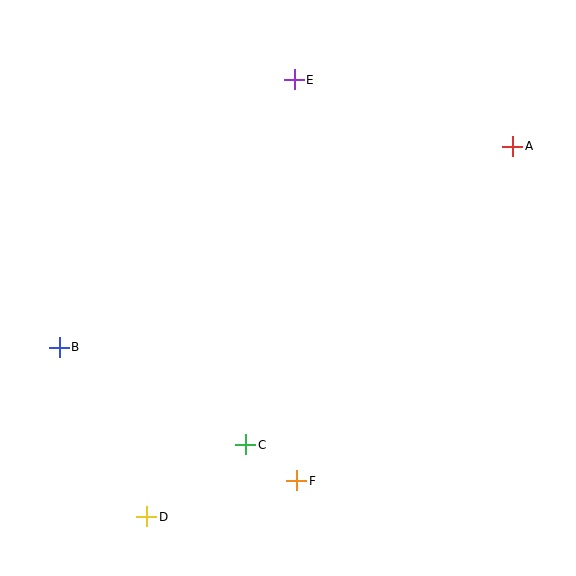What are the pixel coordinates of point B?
Point B is at (59, 347).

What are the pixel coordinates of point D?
Point D is at (147, 517).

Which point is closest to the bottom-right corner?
Point F is closest to the bottom-right corner.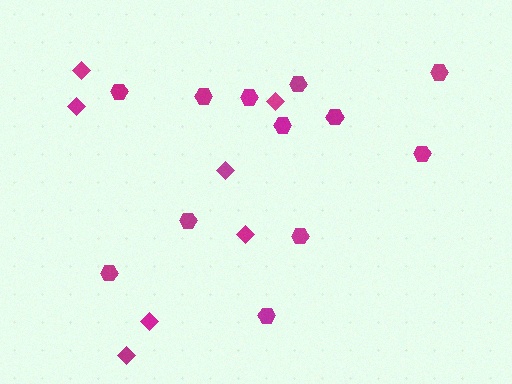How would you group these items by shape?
There are 2 groups: one group of hexagons (12) and one group of diamonds (7).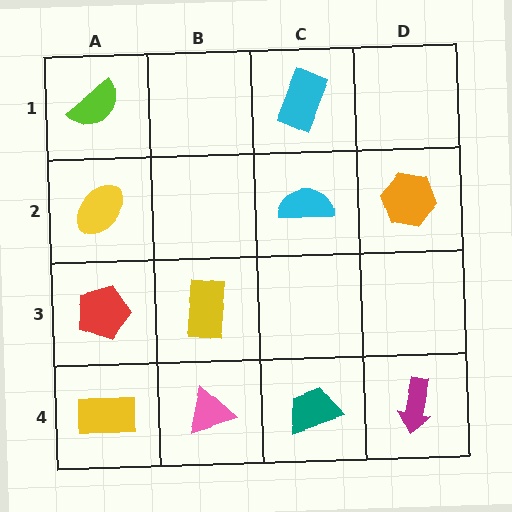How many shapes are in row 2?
3 shapes.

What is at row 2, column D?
An orange hexagon.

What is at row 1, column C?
A cyan rectangle.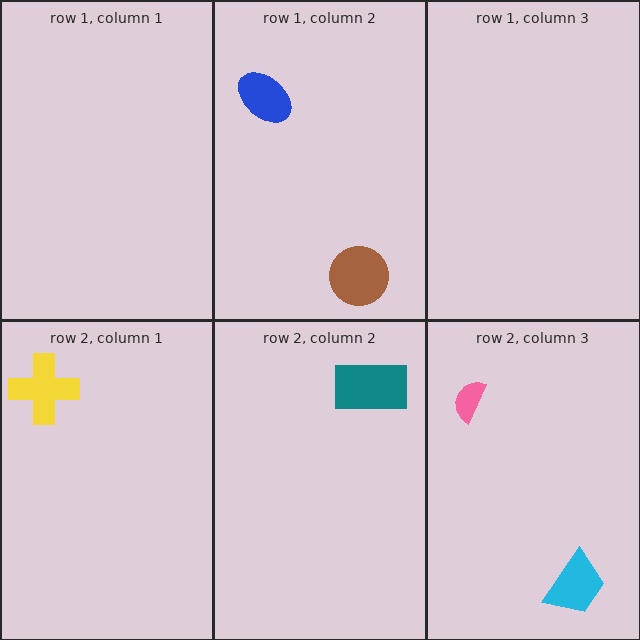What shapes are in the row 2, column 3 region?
The cyan trapezoid, the pink semicircle.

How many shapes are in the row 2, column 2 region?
1.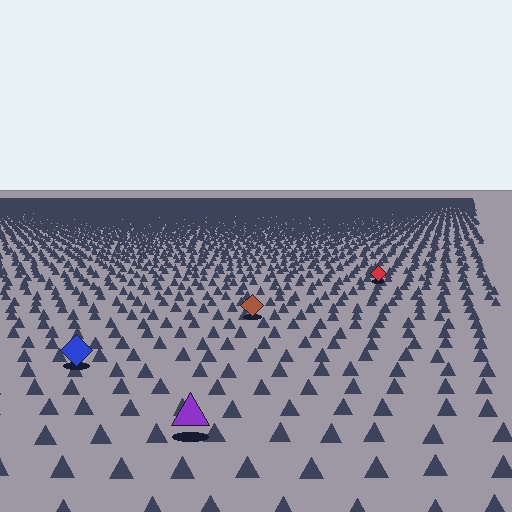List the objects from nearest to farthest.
From nearest to farthest: the purple triangle, the blue diamond, the brown diamond, the red diamond.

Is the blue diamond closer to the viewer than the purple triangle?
No. The purple triangle is closer — you can tell from the texture gradient: the ground texture is coarser near it.